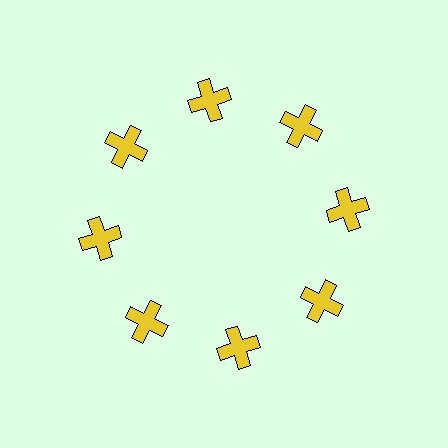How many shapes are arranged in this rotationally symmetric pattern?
There are 8 shapes, arranged in 8 groups of 1.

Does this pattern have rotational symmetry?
Yes, this pattern has 8-fold rotational symmetry. It looks the same after rotating 45 degrees around the center.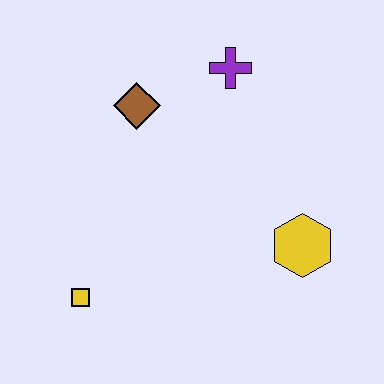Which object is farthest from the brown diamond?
The yellow hexagon is farthest from the brown diamond.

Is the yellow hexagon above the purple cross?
No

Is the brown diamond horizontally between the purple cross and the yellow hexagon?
No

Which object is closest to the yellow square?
The brown diamond is closest to the yellow square.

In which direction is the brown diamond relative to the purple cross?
The brown diamond is to the left of the purple cross.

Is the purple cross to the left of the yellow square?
No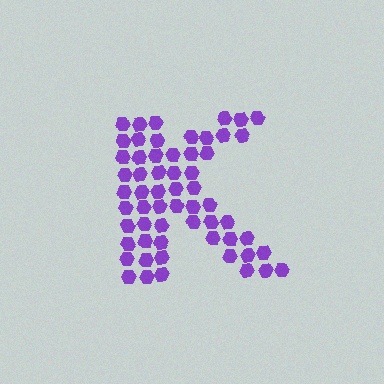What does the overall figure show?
The overall figure shows the letter K.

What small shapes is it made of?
It is made of small hexagons.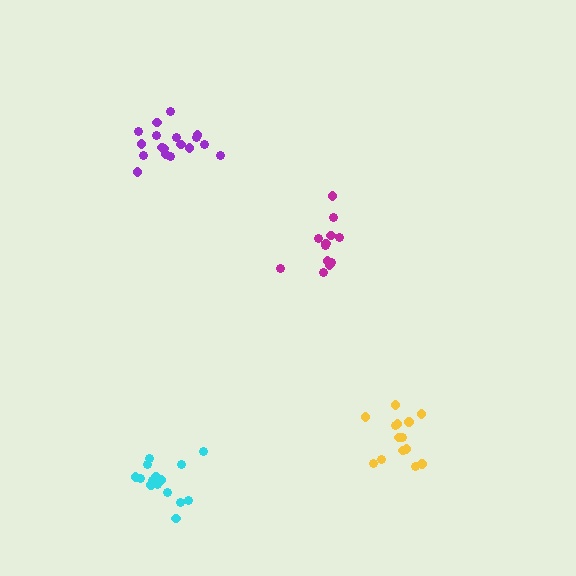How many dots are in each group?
Group 1: 18 dots, Group 2: 14 dots, Group 3: 15 dots, Group 4: 12 dots (59 total).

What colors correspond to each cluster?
The clusters are colored: purple, yellow, cyan, magenta.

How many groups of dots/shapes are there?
There are 4 groups.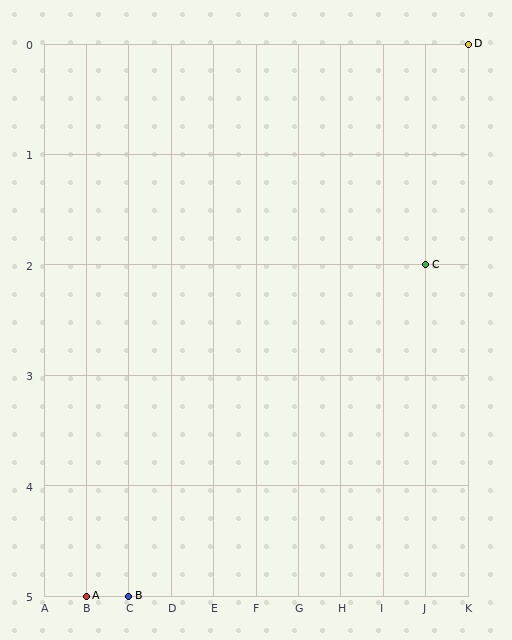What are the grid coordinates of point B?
Point B is at grid coordinates (C, 5).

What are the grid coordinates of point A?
Point A is at grid coordinates (B, 5).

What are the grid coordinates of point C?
Point C is at grid coordinates (J, 2).